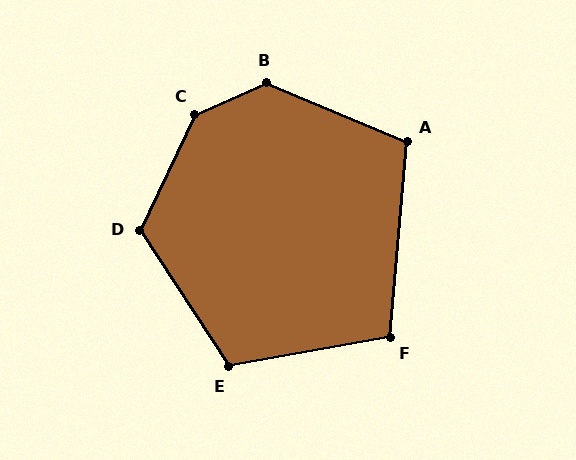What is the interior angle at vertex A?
Approximately 108 degrees (obtuse).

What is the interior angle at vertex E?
Approximately 113 degrees (obtuse).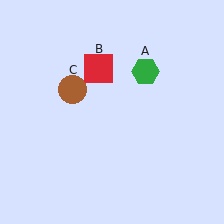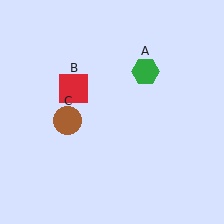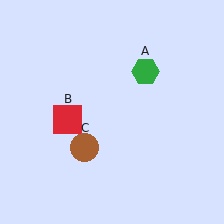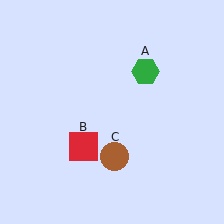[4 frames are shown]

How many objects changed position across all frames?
2 objects changed position: red square (object B), brown circle (object C).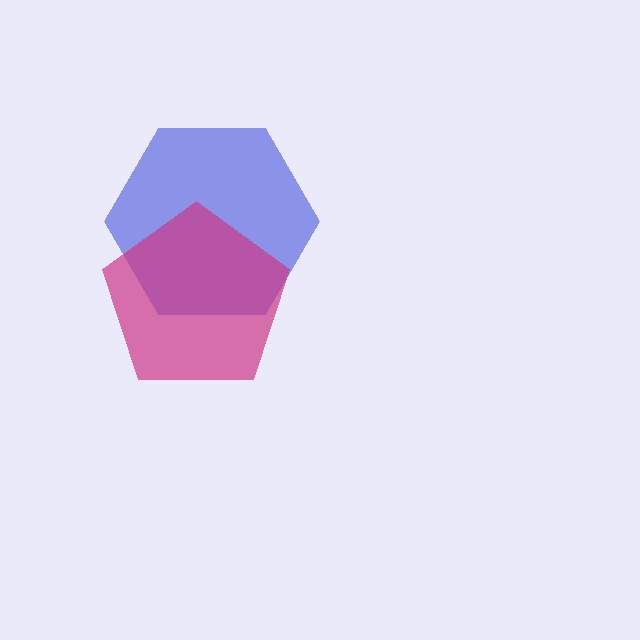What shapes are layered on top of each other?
The layered shapes are: a blue hexagon, a magenta pentagon.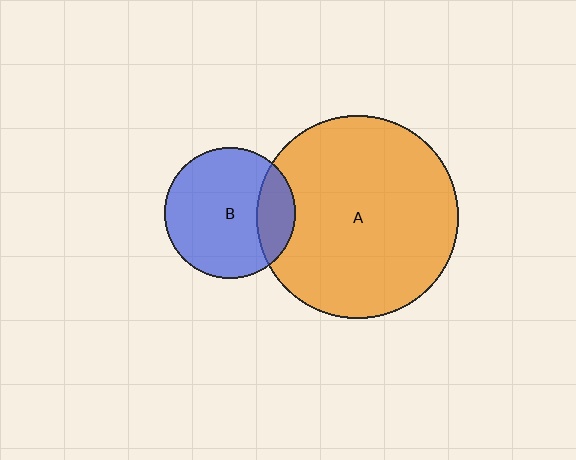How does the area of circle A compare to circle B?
Approximately 2.4 times.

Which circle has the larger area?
Circle A (orange).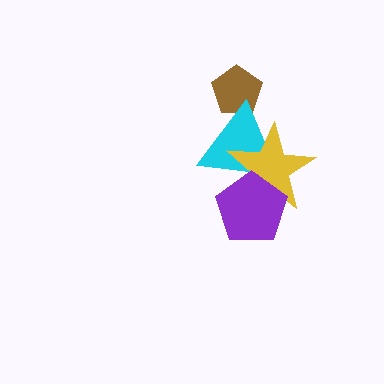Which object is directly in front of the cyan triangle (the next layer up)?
The yellow star is directly in front of the cyan triangle.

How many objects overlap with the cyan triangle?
3 objects overlap with the cyan triangle.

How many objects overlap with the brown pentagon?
1 object overlaps with the brown pentagon.